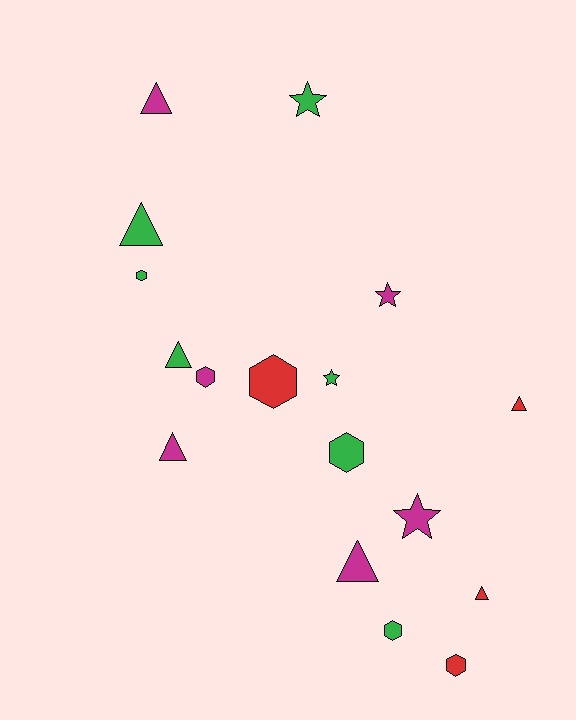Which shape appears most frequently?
Triangle, with 7 objects.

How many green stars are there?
There are 2 green stars.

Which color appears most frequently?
Green, with 7 objects.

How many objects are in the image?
There are 17 objects.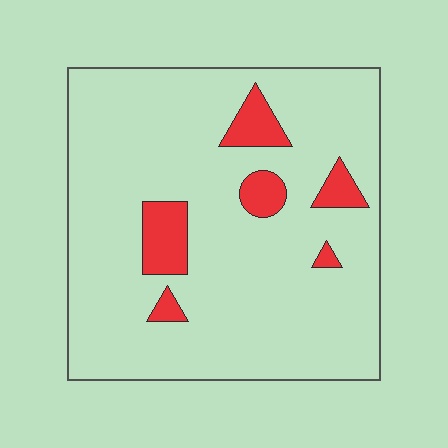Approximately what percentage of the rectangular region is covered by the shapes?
Approximately 10%.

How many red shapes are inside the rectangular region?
6.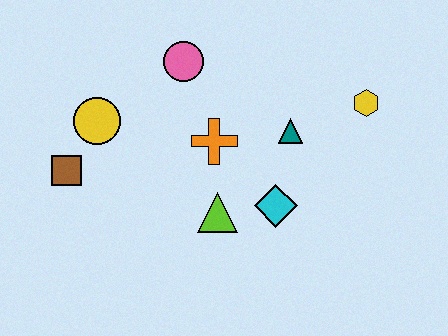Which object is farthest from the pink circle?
The yellow hexagon is farthest from the pink circle.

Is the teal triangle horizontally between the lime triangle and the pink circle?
No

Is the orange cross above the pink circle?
No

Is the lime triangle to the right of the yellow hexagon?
No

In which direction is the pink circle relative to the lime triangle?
The pink circle is above the lime triangle.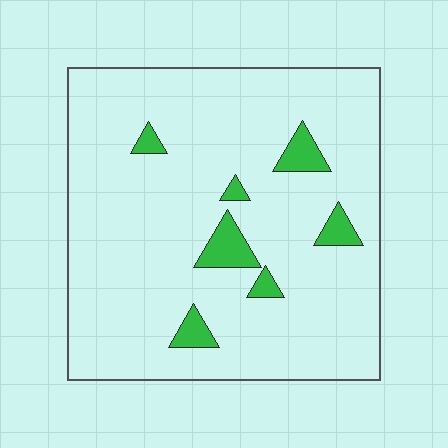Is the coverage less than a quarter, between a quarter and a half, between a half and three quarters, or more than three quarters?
Less than a quarter.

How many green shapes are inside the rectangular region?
7.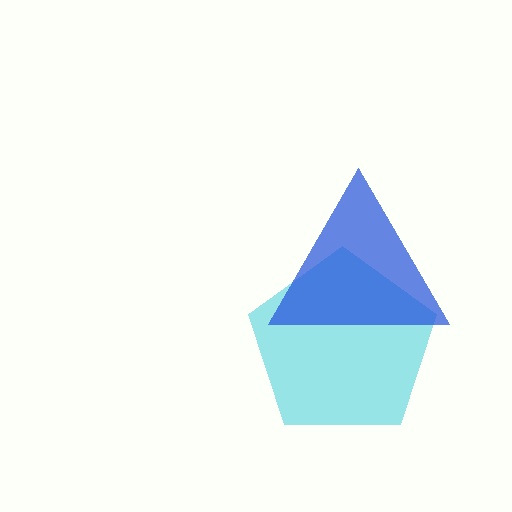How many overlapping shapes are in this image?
There are 2 overlapping shapes in the image.